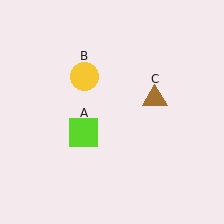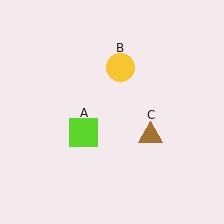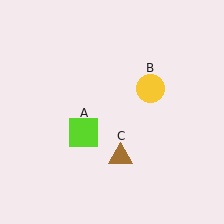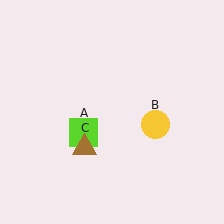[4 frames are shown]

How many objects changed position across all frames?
2 objects changed position: yellow circle (object B), brown triangle (object C).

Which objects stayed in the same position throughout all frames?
Lime square (object A) remained stationary.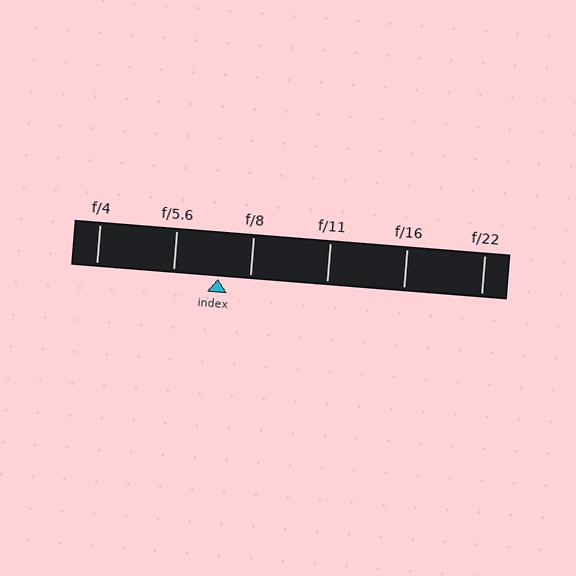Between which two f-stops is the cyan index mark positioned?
The index mark is between f/5.6 and f/8.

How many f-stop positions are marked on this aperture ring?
There are 6 f-stop positions marked.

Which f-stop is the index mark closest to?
The index mark is closest to f/8.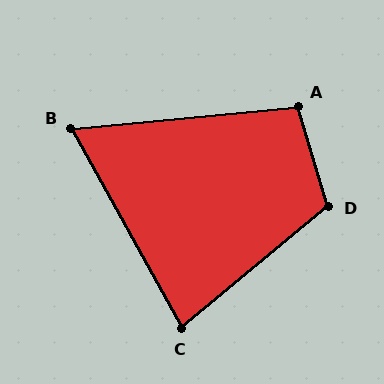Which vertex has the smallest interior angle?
B, at approximately 66 degrees.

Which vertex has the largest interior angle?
D, at approximately 114 degrees.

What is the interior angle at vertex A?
Approximately 101 degrees (obtuse).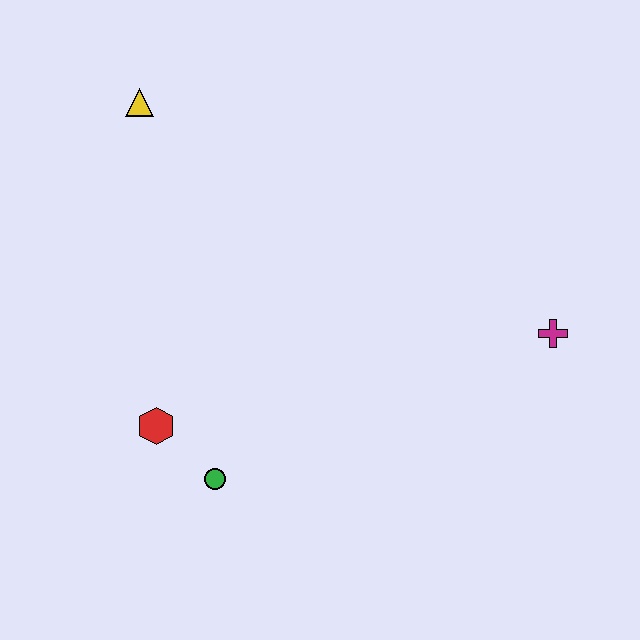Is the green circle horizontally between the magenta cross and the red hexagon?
Yes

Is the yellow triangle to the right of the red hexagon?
No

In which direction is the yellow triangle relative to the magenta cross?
The yellow triangle is to the left of the magenta cross.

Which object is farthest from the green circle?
The yellow triangle is farthest from the green circle.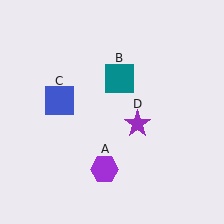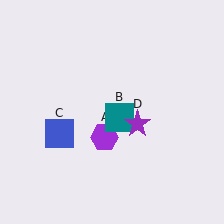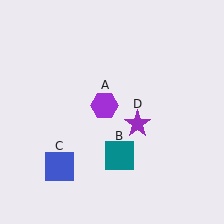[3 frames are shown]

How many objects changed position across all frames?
3 objects changed position: purple hexagon (object A), teal square (object B), blue square (object C).